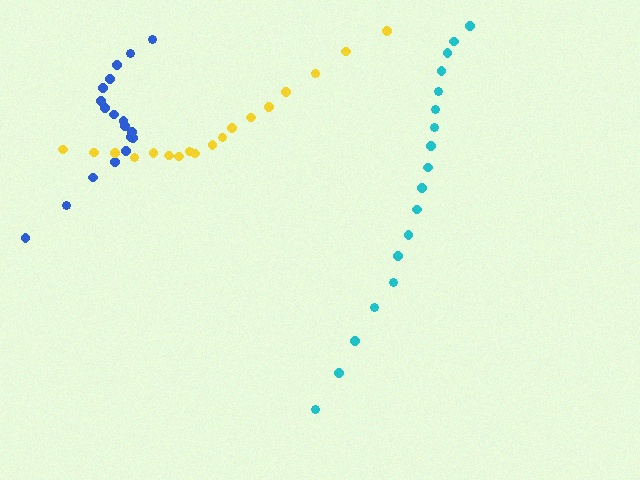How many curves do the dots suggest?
There are 3 distinct paths.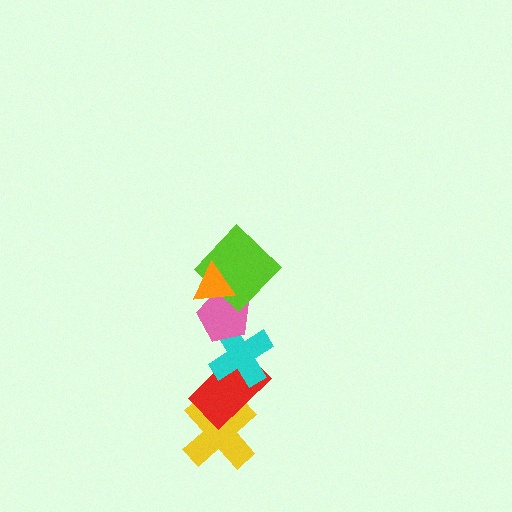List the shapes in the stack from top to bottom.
From top to bottom: the orange triangle, the lime diamond, the pink pentagon, the cyan cross, the red rectangle, the yellow cross.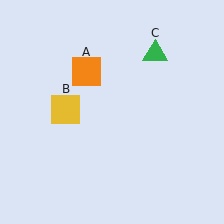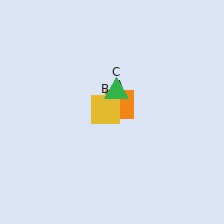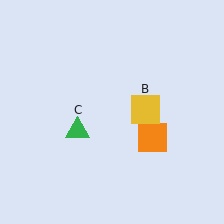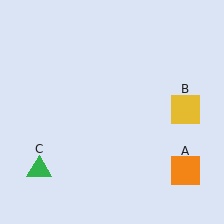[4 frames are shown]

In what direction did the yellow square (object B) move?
The yellow square (object B) moved right.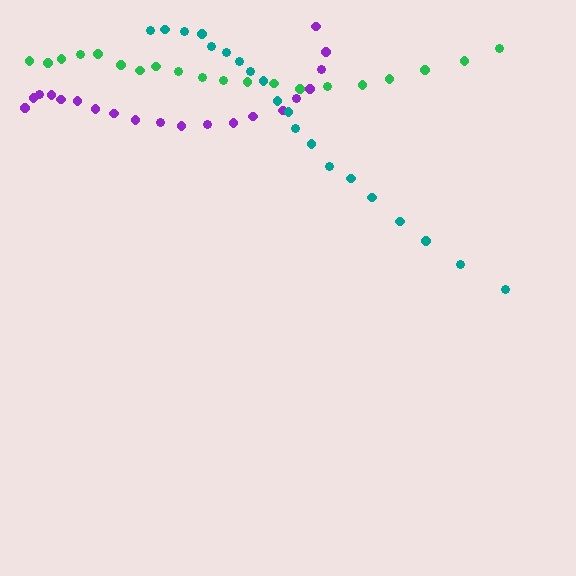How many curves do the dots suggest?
There are 3 distinct paths.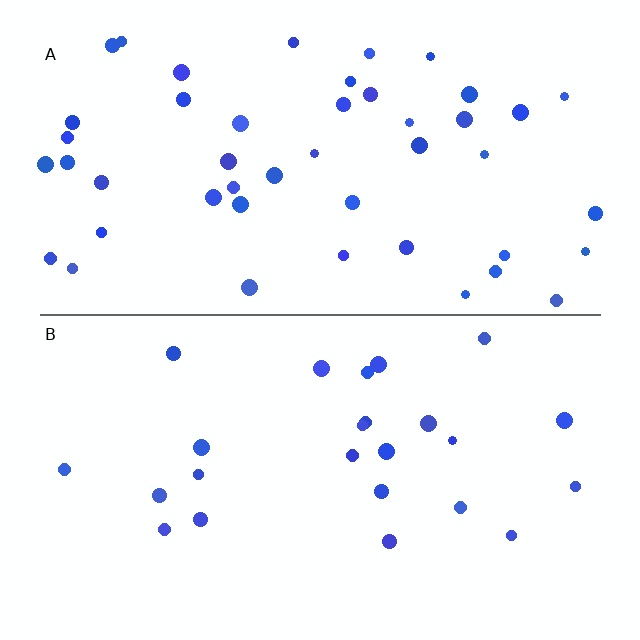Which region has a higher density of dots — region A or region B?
A (the top).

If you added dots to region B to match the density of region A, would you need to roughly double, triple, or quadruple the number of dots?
Approximately double.